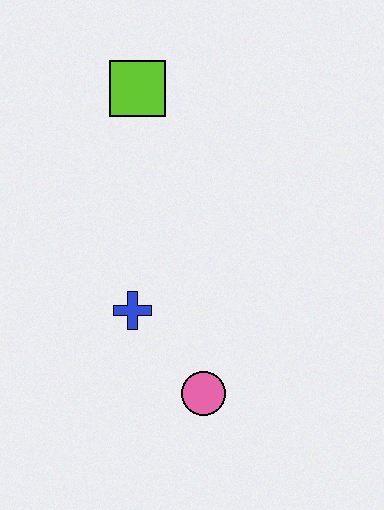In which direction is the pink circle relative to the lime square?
The pink circle is below the lime square.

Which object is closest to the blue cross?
The pink circle is closest to the blue cross.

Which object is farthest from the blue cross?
The lime square is farthest from the blue cross.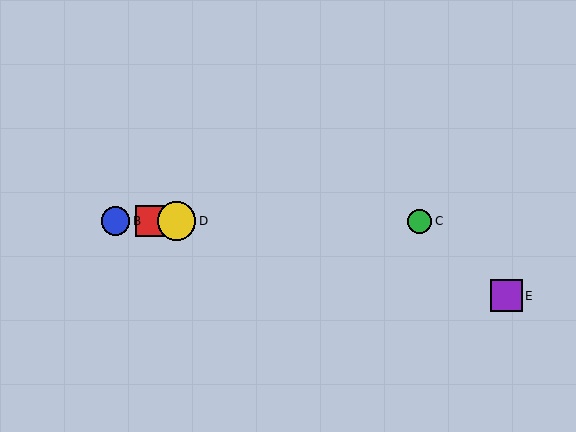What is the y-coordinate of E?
Object E is at y≈296.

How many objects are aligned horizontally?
4 objects (A, B, C, D) are aligned horizontally.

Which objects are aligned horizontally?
Objects A, B, C, D are aligned horizontally.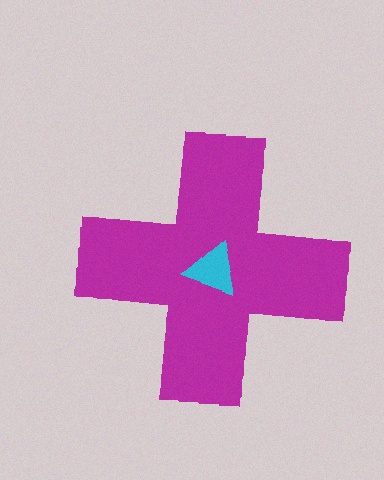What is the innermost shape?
The cyan triangle.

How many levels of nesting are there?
2.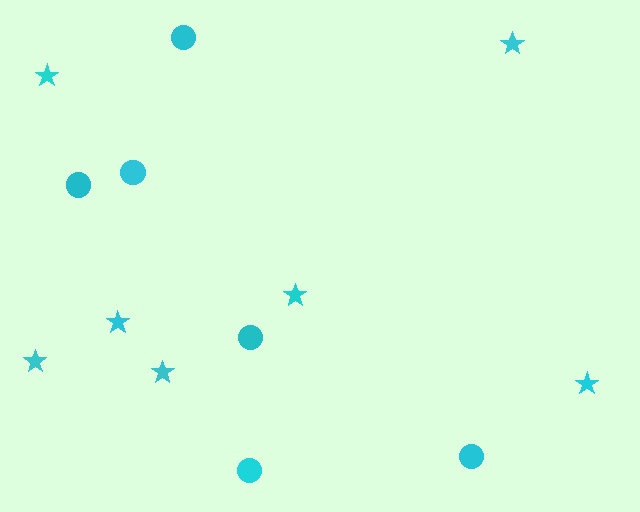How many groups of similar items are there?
There are 2 groups: one group of circles (6) and one group of stars (7).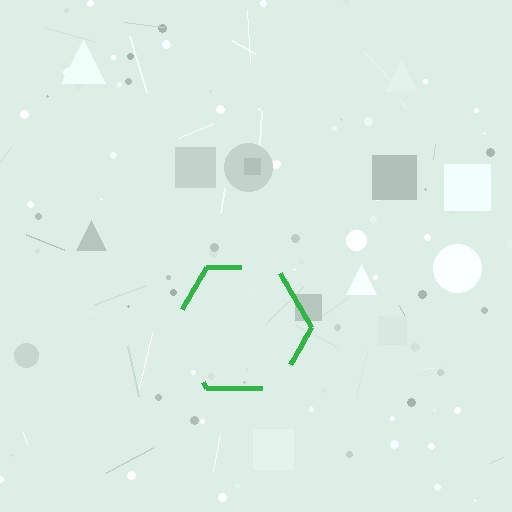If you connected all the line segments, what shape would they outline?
They would outline a hexagon.